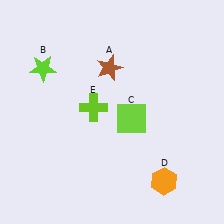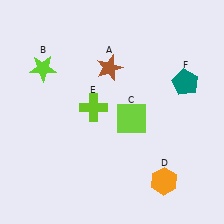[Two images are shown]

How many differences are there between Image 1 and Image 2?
There is 1 difference between the two images.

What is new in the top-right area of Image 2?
A teal pentagon (F) was added in the top-right area of Image 2.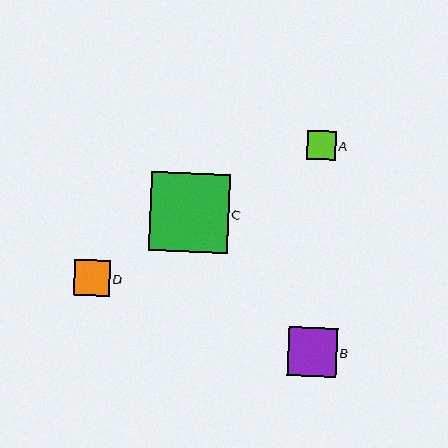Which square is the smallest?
Square A is the smallest with a size of approximately 29 pixels.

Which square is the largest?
Square C is the largest with a size of approximately 79 pixels.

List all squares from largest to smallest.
From largest to smallest: C, B, D, A.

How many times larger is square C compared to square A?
Square C is approximately 2.7 times the size of square A.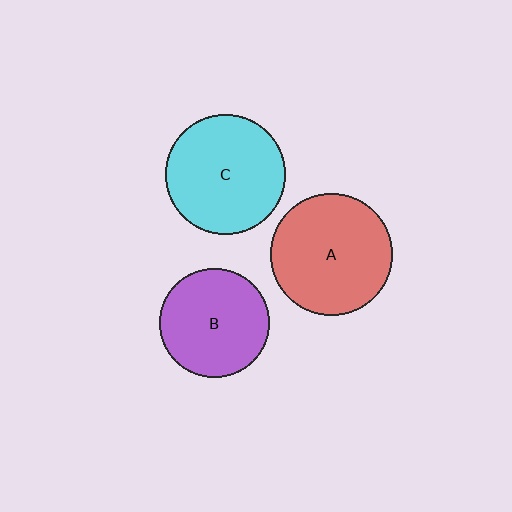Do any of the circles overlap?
No, none of the circles overlap.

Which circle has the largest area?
Circle A (red).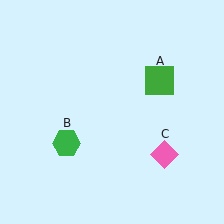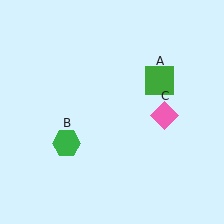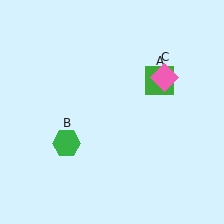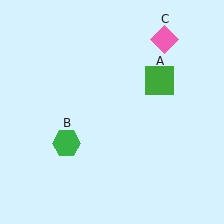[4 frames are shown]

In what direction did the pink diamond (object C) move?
The pink diamond (object C) moved up.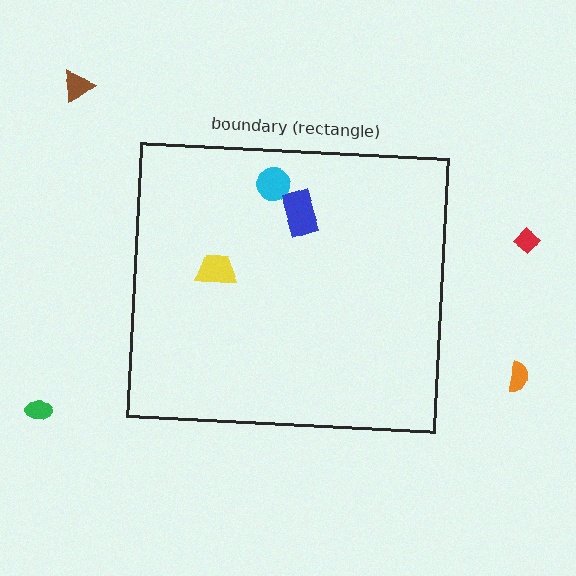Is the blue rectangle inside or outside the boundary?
Inside.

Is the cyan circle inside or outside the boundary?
Inside.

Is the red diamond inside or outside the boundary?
Outside.